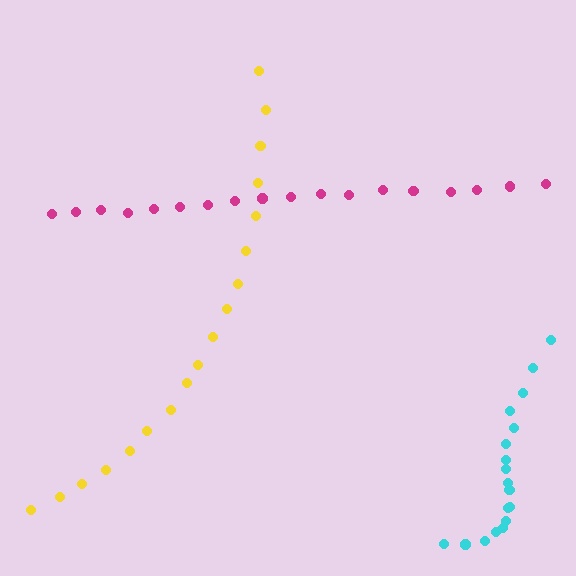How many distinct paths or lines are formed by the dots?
There are 3 distinct paths.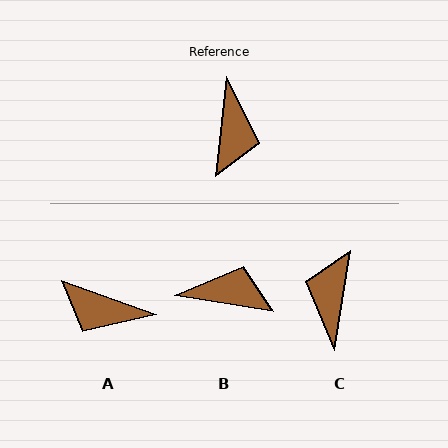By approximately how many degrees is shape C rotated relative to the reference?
Approximately 177 degrees counter-clockwise.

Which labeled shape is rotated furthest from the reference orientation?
C, about 177 degrees away.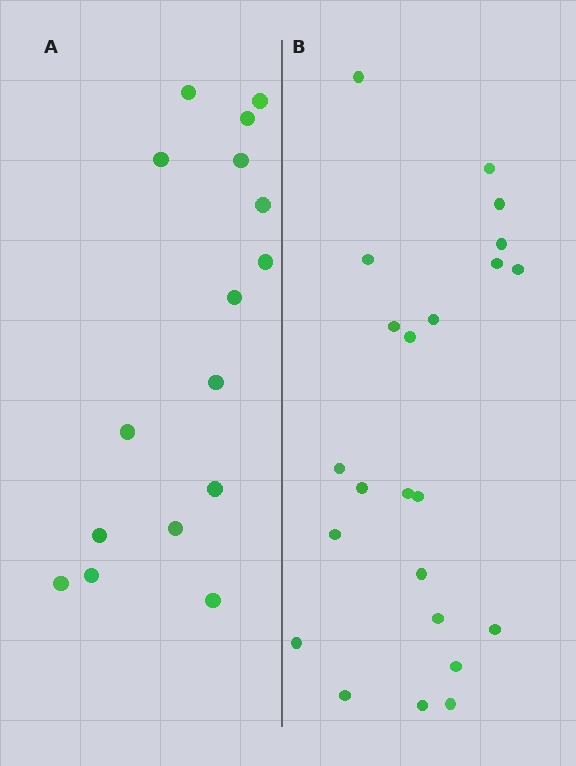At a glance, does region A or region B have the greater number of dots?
Region B (the right region) has more dots.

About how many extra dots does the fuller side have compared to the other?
Region B has roughly 8 or so more dots than region A.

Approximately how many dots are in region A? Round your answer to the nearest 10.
About 20 dots. (The exact count is 16, which rounds to 20.)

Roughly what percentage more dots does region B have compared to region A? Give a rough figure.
About 45% more.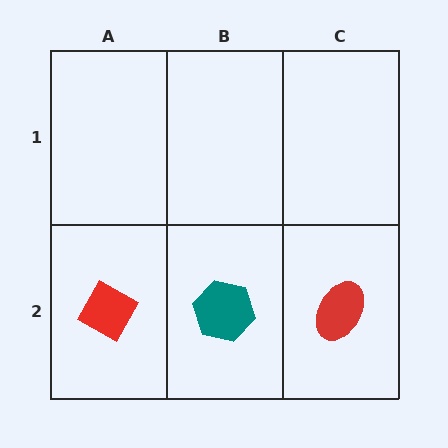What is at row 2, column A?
A red diamond.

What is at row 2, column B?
A teal hexagon.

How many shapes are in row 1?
0 shapes.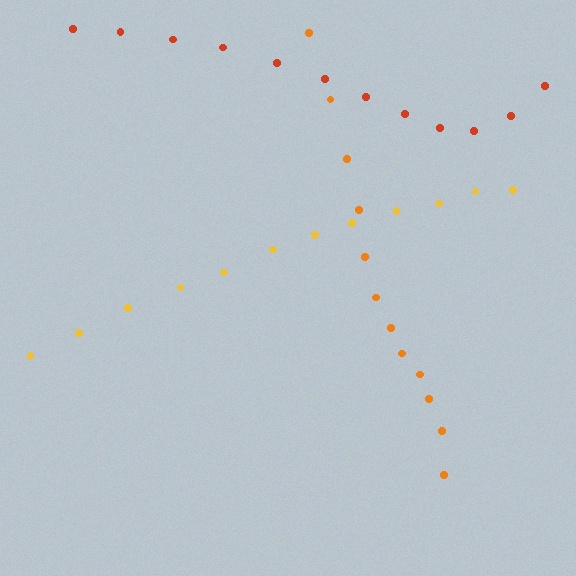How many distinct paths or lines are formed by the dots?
There are 3 distinct paths.